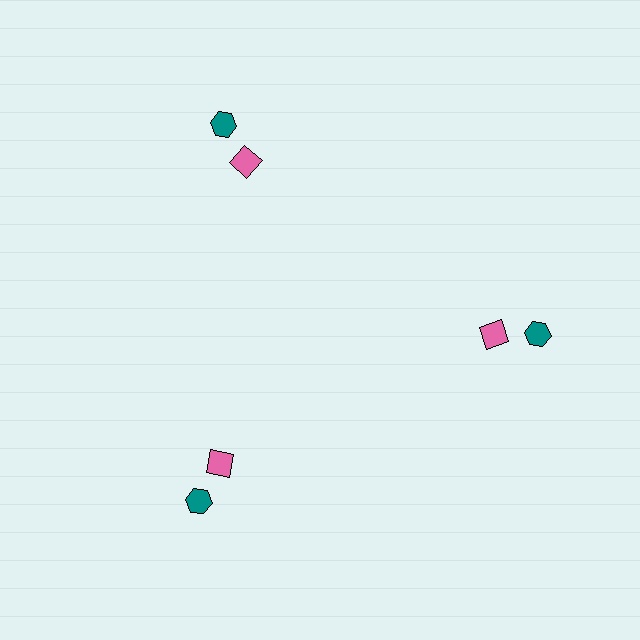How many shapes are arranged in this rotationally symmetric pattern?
There are 6 shapes, arranged in 3 groups of 2.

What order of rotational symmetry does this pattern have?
This pattern has 3-fold rotational symmetry.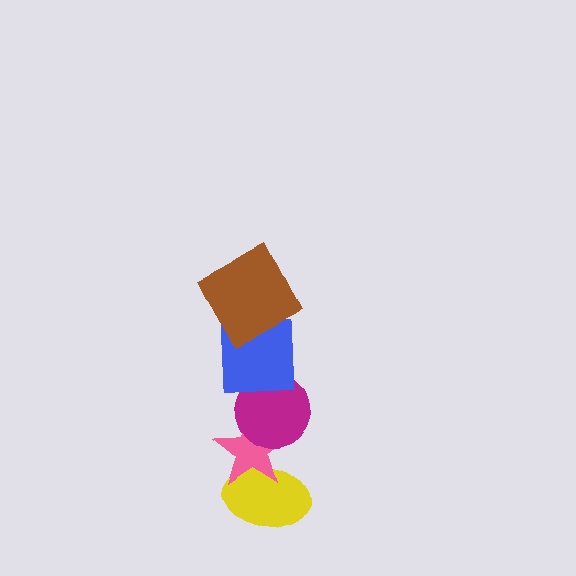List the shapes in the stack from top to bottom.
From top to bottom: the brown square, the blue square, the magenta circle, the pink star, the yellow ellipse.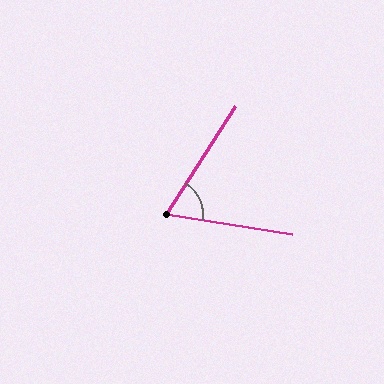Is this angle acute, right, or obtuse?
It is acute.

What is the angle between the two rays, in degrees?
Approximately 66 degrees.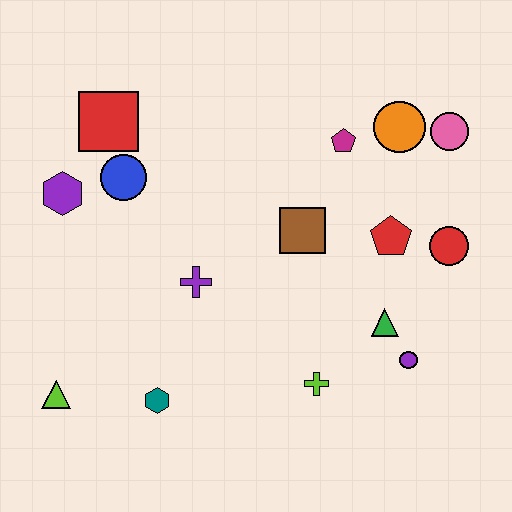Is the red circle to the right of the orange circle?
Yes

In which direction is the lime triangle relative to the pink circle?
The lime triangle is to the left of the pink circle.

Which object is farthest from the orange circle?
The lime triangle is farthest from the orange circle.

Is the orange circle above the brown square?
Yes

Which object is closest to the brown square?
The red pentagon is closest to the brown square.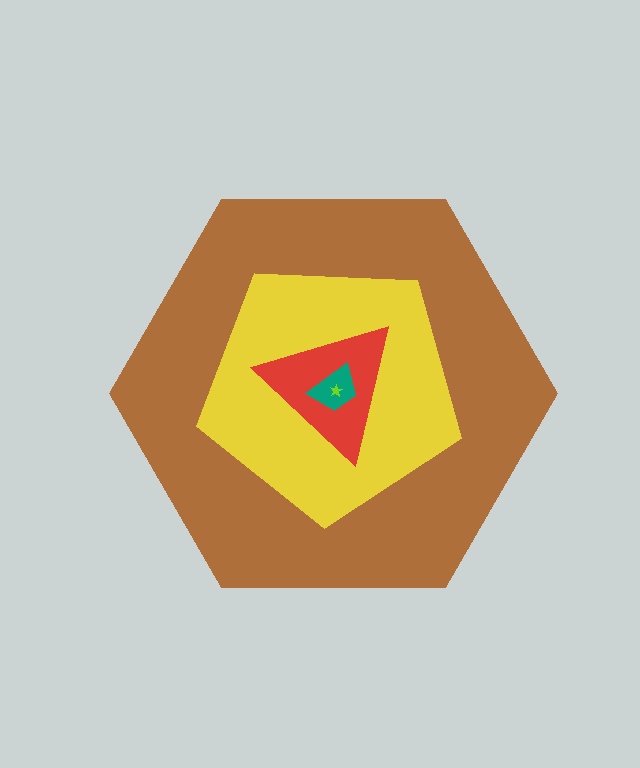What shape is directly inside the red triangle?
The teal trapezoid.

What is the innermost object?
The lime star.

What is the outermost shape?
The brown hexagon.